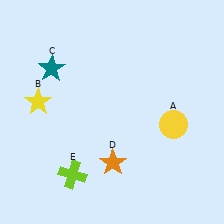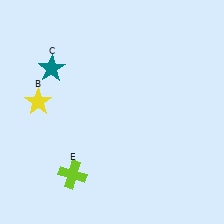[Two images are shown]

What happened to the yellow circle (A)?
The yellow circle (A) was removed in Image 2. It was in the bottom-right area of Image 1.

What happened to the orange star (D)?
The orange star (D) was removed in Image 2. It was in the bottom-right area of Image 1.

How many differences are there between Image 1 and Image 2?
There are 2 differences between the two images.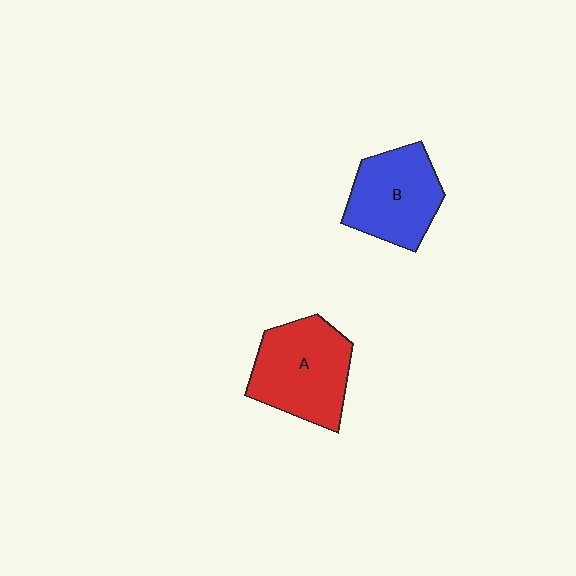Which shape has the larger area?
Shape A (red).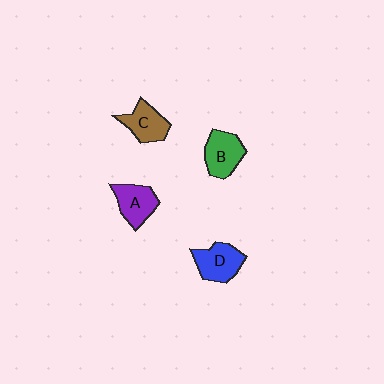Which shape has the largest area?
Shape D (blue).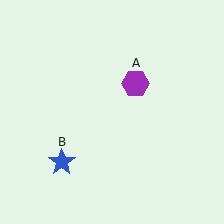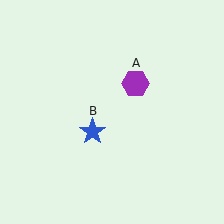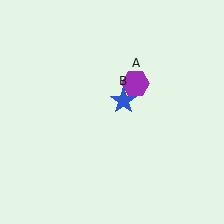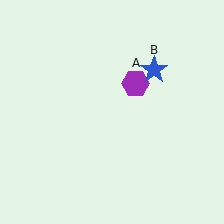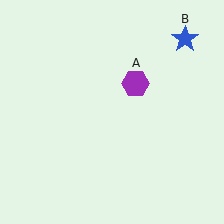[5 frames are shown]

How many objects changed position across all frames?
1 object changed position: blue star (object B).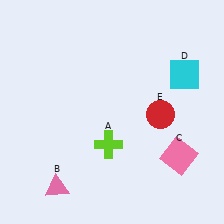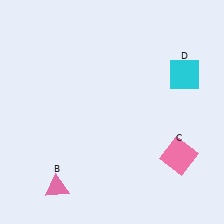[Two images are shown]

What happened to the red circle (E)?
The red circle (E) was removed in Image 2. It was in the bottom-right area of Image 1.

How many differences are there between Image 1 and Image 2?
There are 2 differences between the two images.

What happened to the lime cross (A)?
The lime cross (A) was removed in Image 2. It was in the bottom-left area of Image 1.